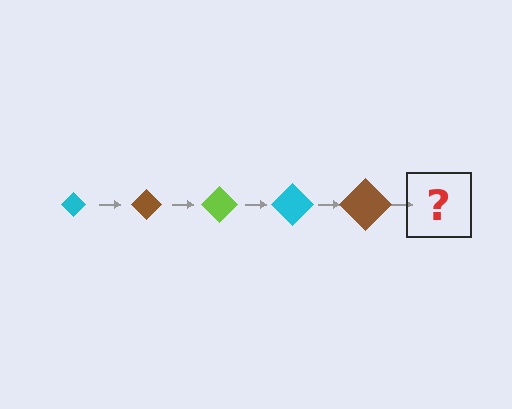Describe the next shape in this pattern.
It should be a lime diamond, larger than the previous one.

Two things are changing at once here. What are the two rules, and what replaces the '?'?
The two rules are that the diamond grows larger each step and the color cycles through cyan, brown, and lime. The '?' should be a lime diamond, larger than the previous one.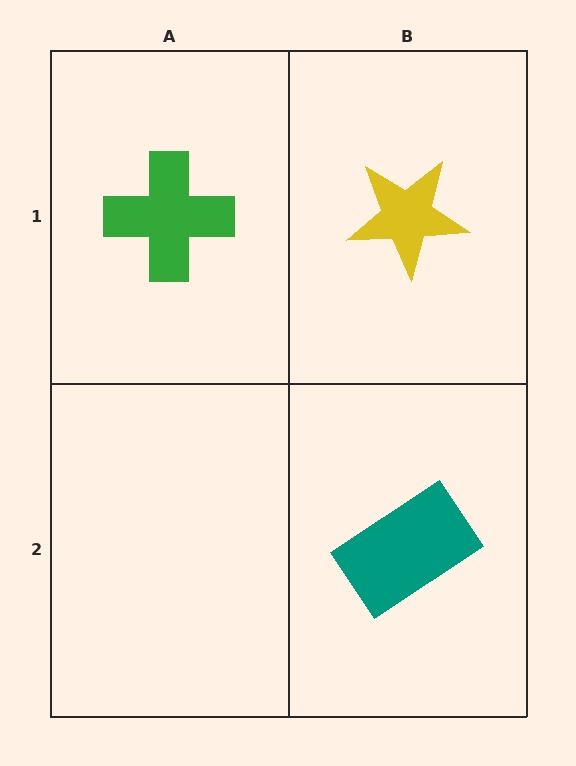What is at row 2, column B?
A teal rectangle.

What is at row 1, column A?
A green cross.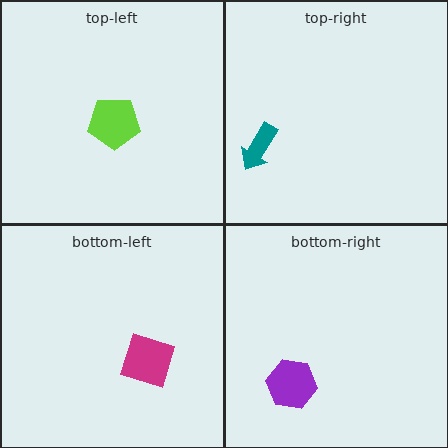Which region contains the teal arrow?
The top-right region.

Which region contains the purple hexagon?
The bottom-right region.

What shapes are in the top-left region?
The lime pentagon.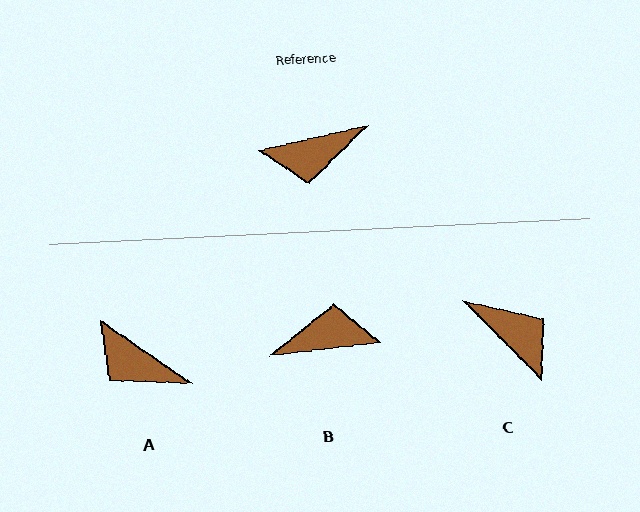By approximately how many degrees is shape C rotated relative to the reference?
Approximately 122 degrees counter-clockwise.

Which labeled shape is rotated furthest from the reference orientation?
B, about 174 degrees away.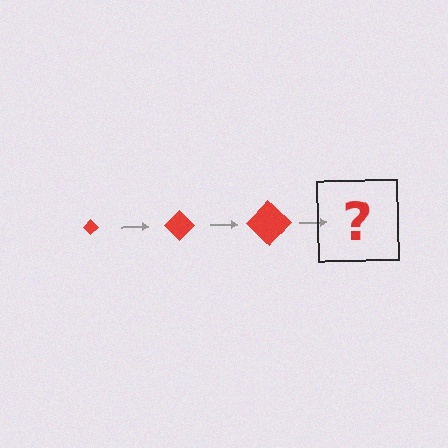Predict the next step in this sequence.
The next step is a red diamond, larger than the previous one.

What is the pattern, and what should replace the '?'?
The pattern is that the diamond gets progressively larger each step. The '?' should be a red diamond, larger than the previous one.